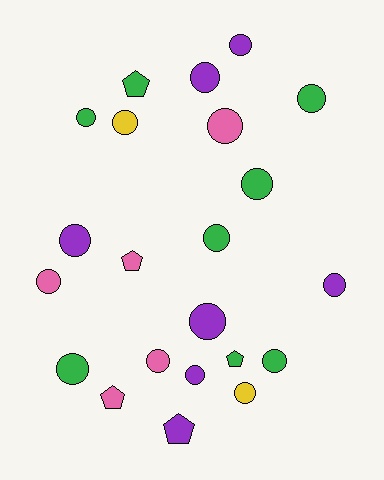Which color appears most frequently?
Green, with 8 objects.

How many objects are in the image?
There are 22 objects.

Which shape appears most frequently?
Circle, with 17 objects.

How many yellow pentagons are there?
There are no yellow pentagons.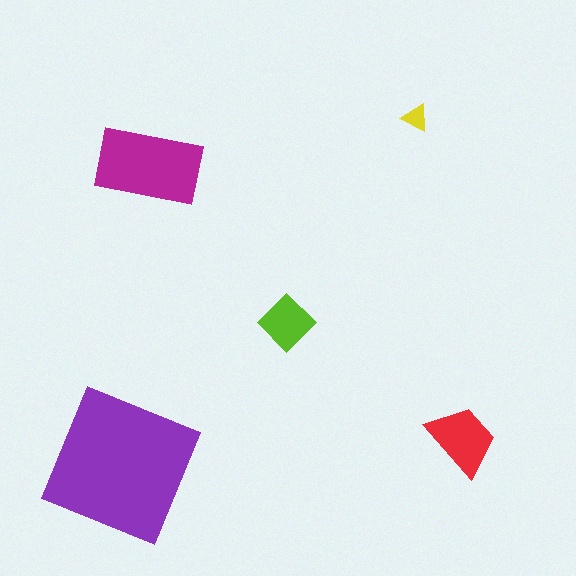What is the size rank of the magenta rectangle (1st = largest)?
2nd.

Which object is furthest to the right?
The red trapezoid is rightmost.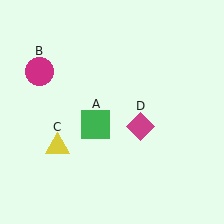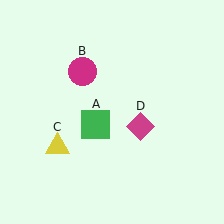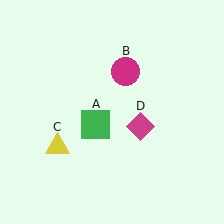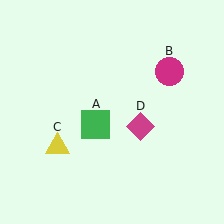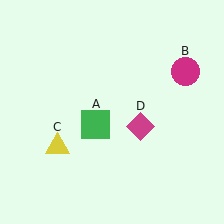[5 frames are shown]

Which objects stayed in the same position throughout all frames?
Green square (object A) and yellow triangle (object C) and magenta diamond (object D) remained stationary.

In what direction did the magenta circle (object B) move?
The magenta circle (object B) moved right.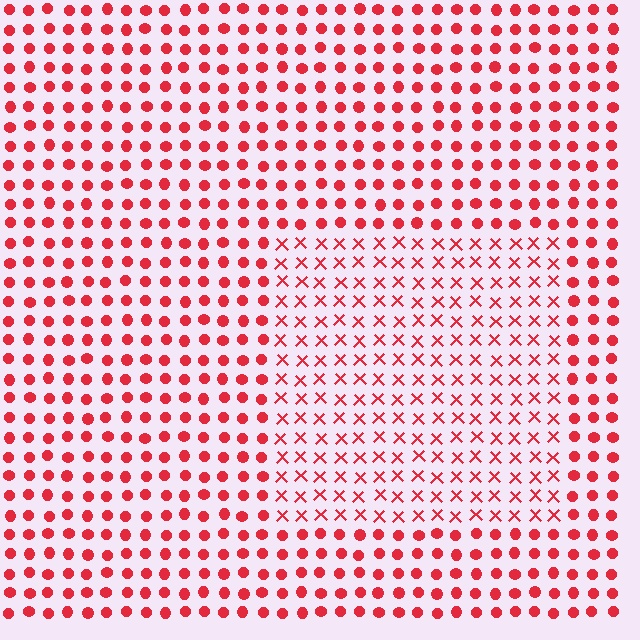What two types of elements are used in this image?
The image uses X marks inside the rectangle region and circles outside it.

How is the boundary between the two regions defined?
The boundary is defined by a change in element shape: X marks inside vs. circles outside. All elements share the same color and spacing.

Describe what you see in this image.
The image is filled with small red elements arranged in a uniform grid. A rectangle-shaped region contains X marks, while the surrounding area contains circles. The boundary is defined purely by the change in element shape.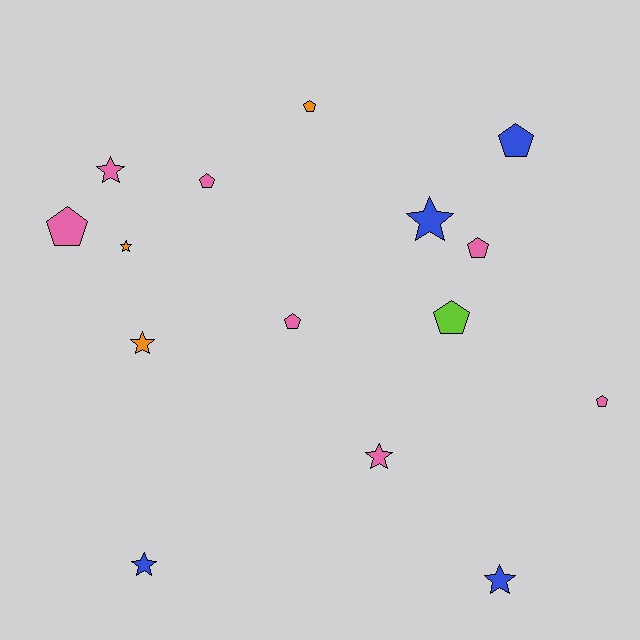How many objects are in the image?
There are 15 objects.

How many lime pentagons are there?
There is 1 lime pentagon.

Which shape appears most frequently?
Pentagon, with 8 objects.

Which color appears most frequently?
Pink, with 7 objects.